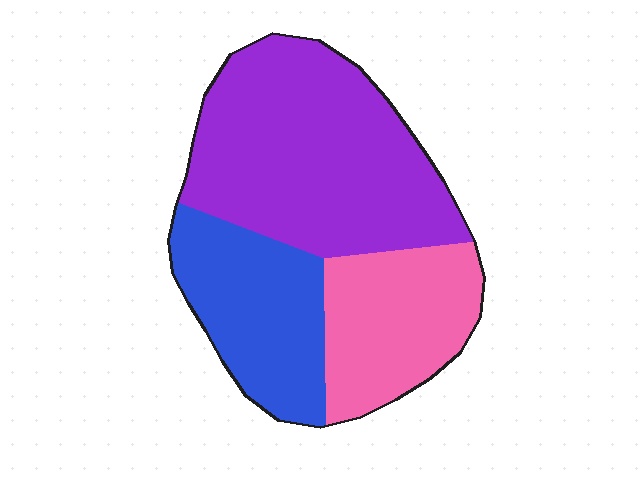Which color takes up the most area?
Purple, at roughly 50%.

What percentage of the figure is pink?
Pink takes up about one quarter (1/4) of the figure.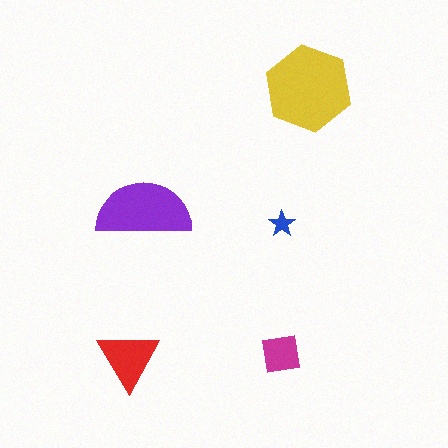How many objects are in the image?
There are 5 objects in the image.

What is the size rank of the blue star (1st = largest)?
5th.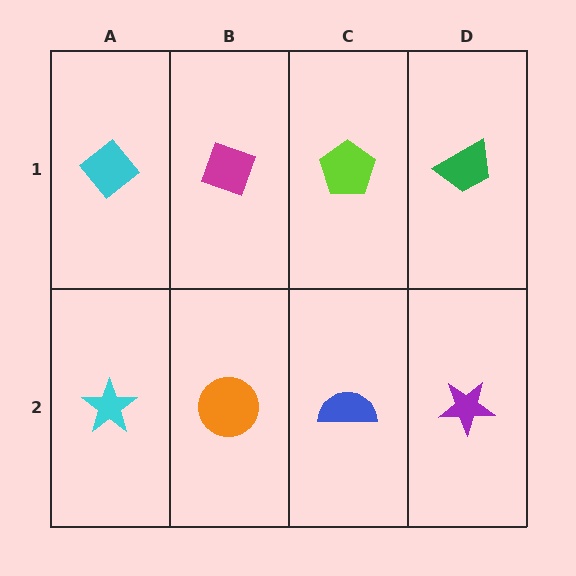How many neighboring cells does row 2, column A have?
2.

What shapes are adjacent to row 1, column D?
A purple star (row 2, column D), a lime pentagon (row 1, column C).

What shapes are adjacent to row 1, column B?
An orange circle (row 2, column B), a cyan diamond (row 1, column A), a lime pentagon (row 1, column C).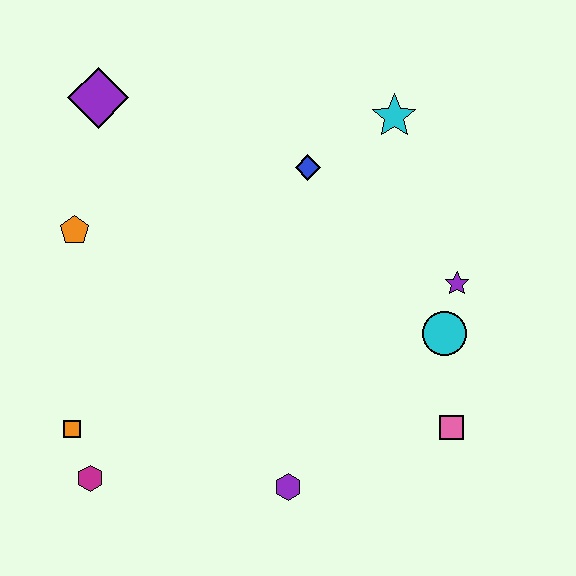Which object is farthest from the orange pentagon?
The pink square is farthest from the orange pentagon.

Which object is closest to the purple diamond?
The orange pentagon is closest to the purple diamond.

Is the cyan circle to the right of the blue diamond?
Yes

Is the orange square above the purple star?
No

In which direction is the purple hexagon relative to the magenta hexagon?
The purple hexagon is to the right of the magenta hexagon.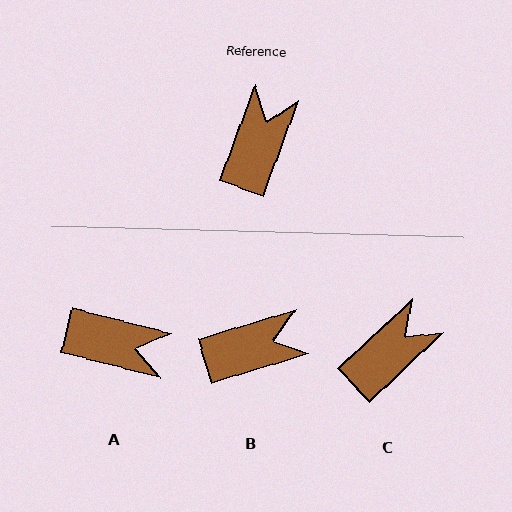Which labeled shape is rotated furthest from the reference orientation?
A, about 84 degrees away.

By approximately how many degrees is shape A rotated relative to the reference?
Approximately 84 degrees clockwise.